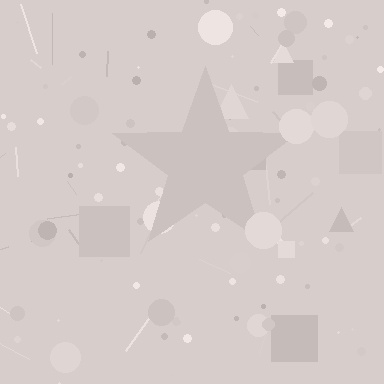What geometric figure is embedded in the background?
A star is embedded in the background.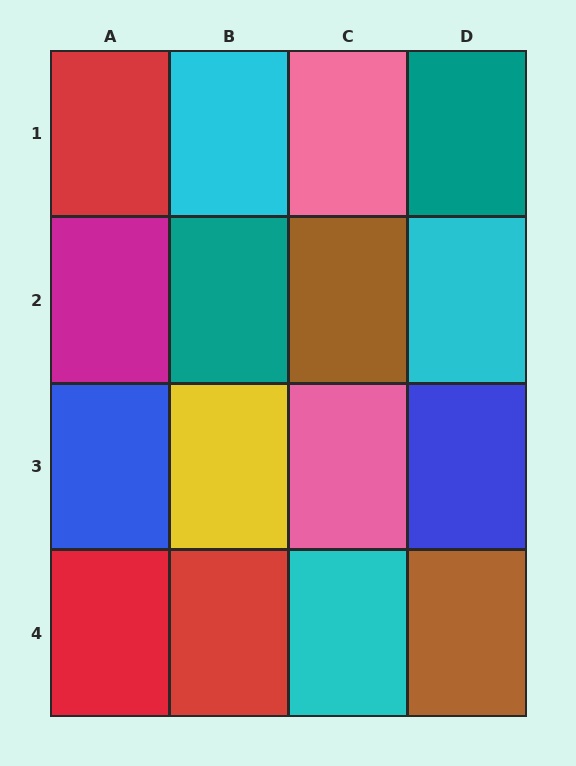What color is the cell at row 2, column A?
Magenta.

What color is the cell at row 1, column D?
Teal.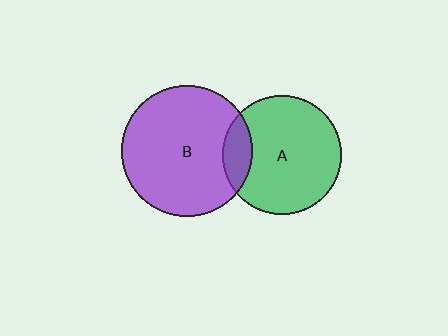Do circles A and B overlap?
Yes.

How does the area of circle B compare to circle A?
Approximately 1.2 times.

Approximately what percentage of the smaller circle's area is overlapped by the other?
Approximately 15%.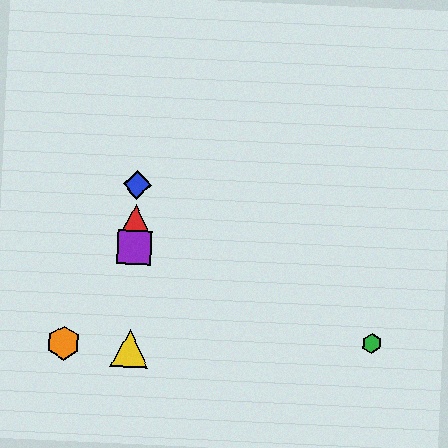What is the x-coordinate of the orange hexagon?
The orange hexagon is at x≈64.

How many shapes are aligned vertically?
4 shapes (the red triangle, the blue diamond, the yellow triangle, the purple square) are aligned vertically.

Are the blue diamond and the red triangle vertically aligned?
Yes, both are at x≈137.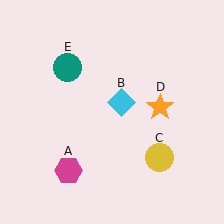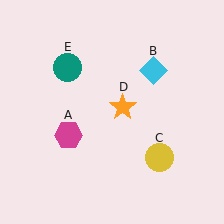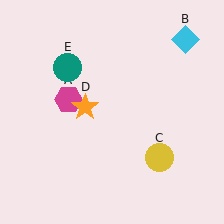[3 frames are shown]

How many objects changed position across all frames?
3 objects changed position: magenta hexagon (object A), cyan diamond (object B), orange star (object D).